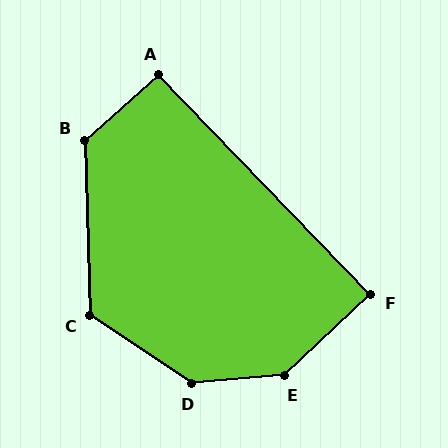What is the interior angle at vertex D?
Approximately 141 degrees (obtuse).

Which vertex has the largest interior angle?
E, at approximately 142 degrees.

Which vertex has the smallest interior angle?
F, at approximately 89 degrees.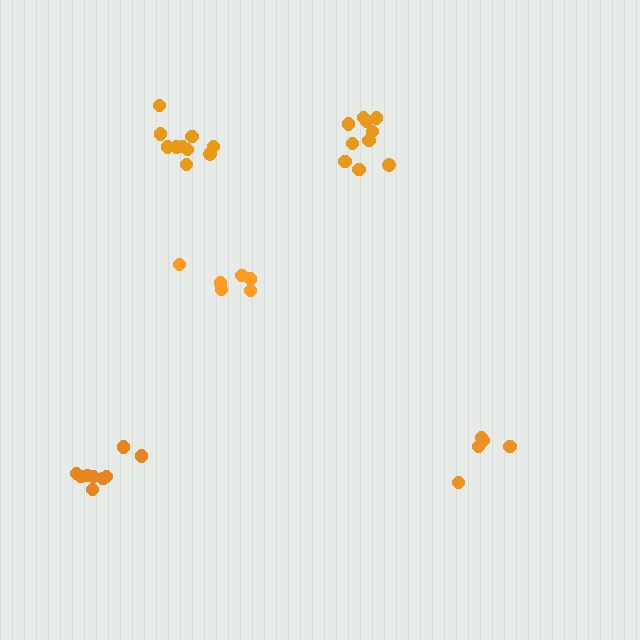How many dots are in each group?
Group 1: 5 dots, Group 2: 9 dots, Group 3: 10 dots, Group 4: 10 dots, Group 5: 6 dots (40 total).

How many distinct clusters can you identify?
There are 5 distinct clusters.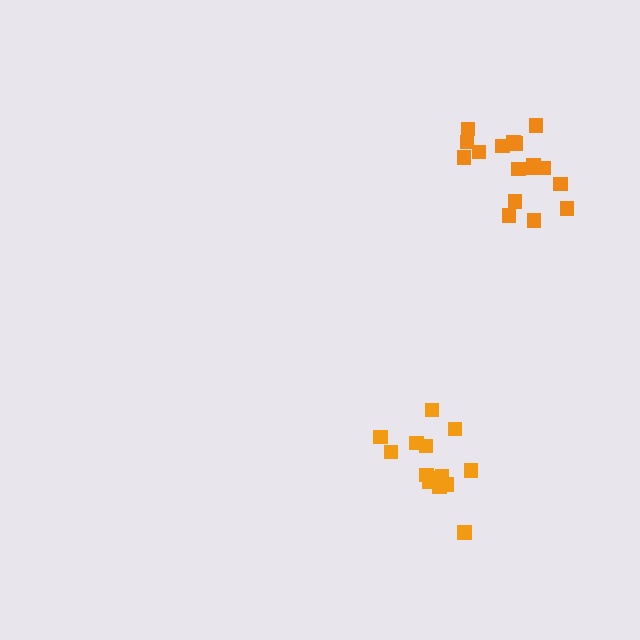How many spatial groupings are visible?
There are 2 spatial groupings.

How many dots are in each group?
Group 1: 17 dots, Group 2: 14 dots (31 total).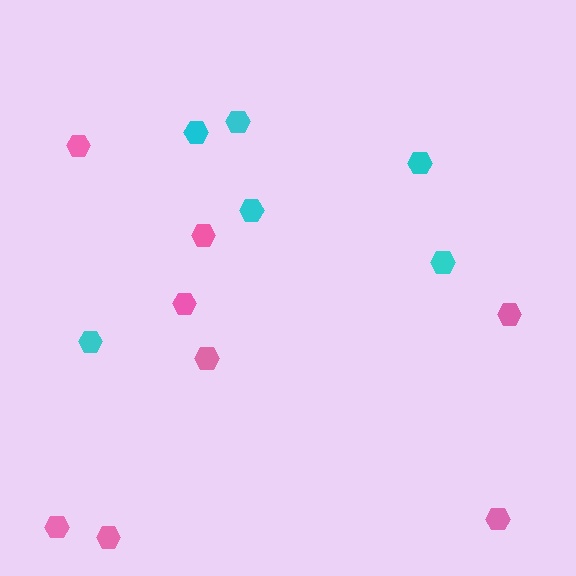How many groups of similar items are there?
There are 2 groups: one group of cyan hexagons (6) and one group of pink hexagons (8).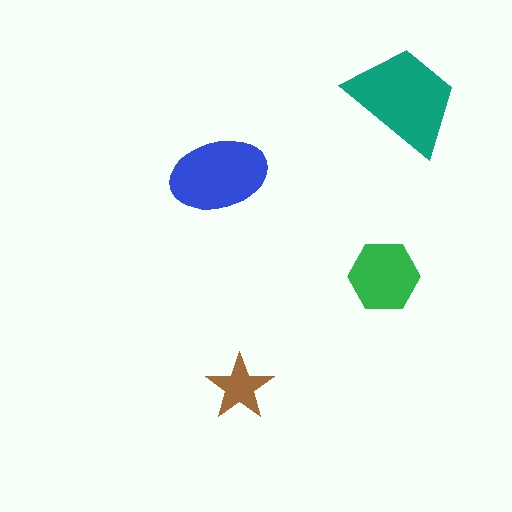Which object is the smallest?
The brown star.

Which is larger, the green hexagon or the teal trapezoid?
The teal trapezoid.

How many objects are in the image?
There are 4 objects in the image.